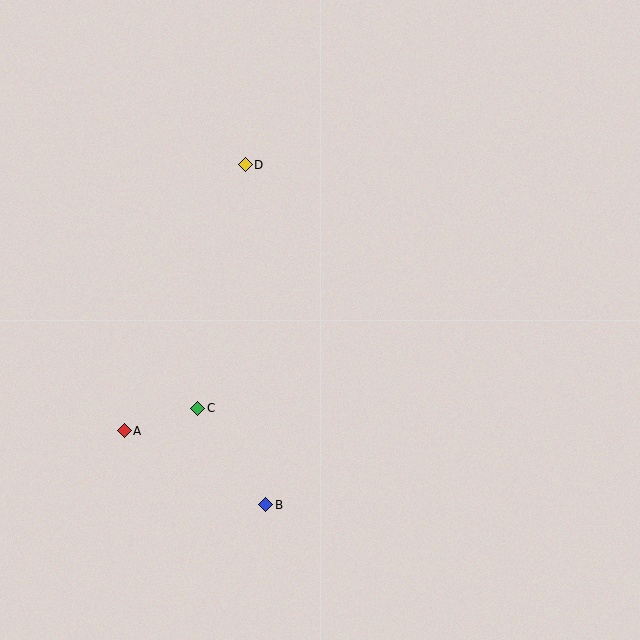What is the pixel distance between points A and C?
The distance between A and C is 77 pixels.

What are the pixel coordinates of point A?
Point A is at (124, 431).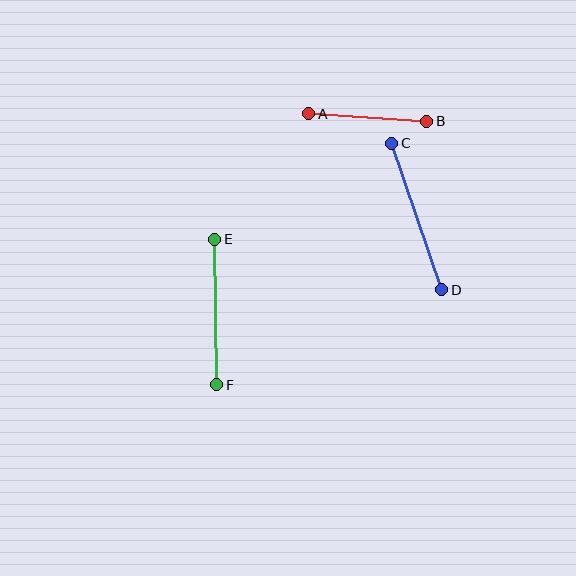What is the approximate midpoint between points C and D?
The midpoint is at approximately (417, 216) pixels.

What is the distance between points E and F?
The distance is approximately 145 pixels.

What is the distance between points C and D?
The distance is approximately 155 pixels.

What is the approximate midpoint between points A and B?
The midpoint is at approximately (368, 117) pixels.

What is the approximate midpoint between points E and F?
The midpoint is at approximately (216, 312) pixels.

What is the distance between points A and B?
The distance is approximately 118 pixels.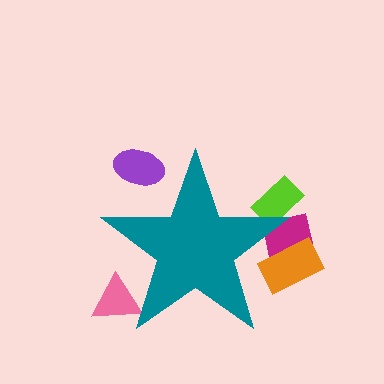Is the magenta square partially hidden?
Yes, the magenta square is partially hidden behind the teal star.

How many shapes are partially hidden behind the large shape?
5 shapes are partially hidden.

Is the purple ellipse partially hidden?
Yes, the purple ellipse is partially hidden behind the teal star.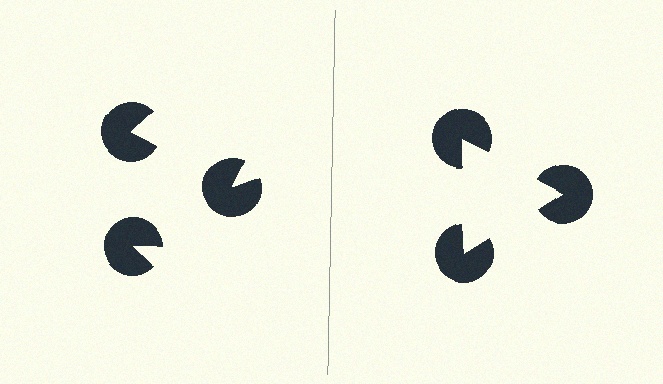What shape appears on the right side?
An illusory triangle.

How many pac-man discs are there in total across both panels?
6 — 3 on each side.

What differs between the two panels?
The pac-man discs are positioned identically on both sides; only the wedge orientations differ. On the right they align to a triangle; on the left they are misaligned.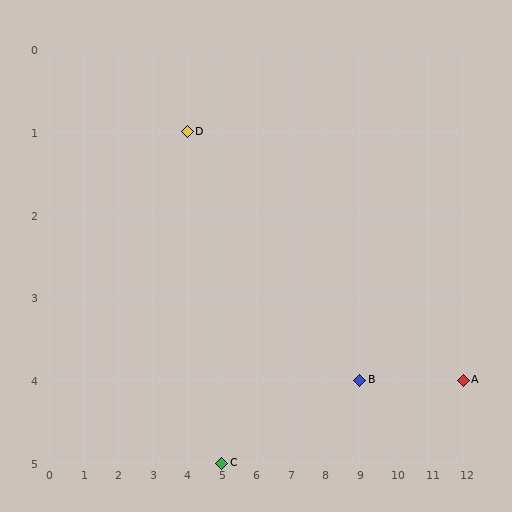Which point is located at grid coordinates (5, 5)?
Point C is at (5, 5).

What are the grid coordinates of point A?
Point A is at grid coordinates (12, 4).